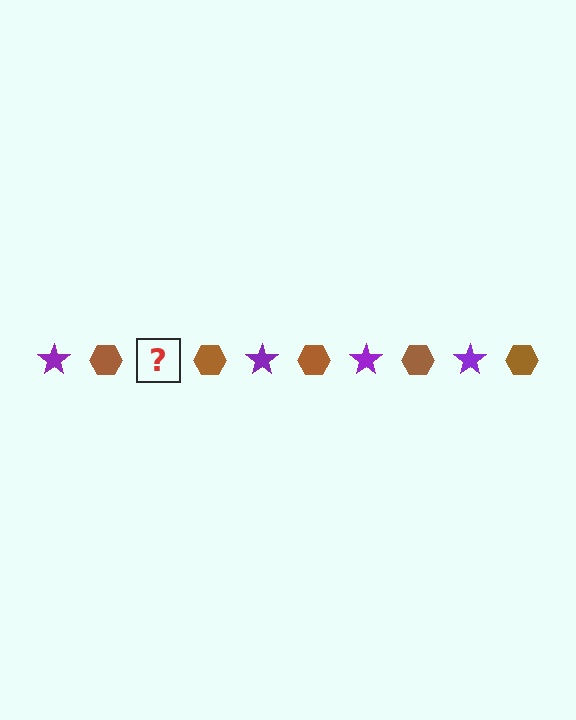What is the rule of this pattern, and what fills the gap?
The rule is that the pattern alternates between purple star and brown hexagon. The gap should be filled with a purple star.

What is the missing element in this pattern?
The missing element is a purple star.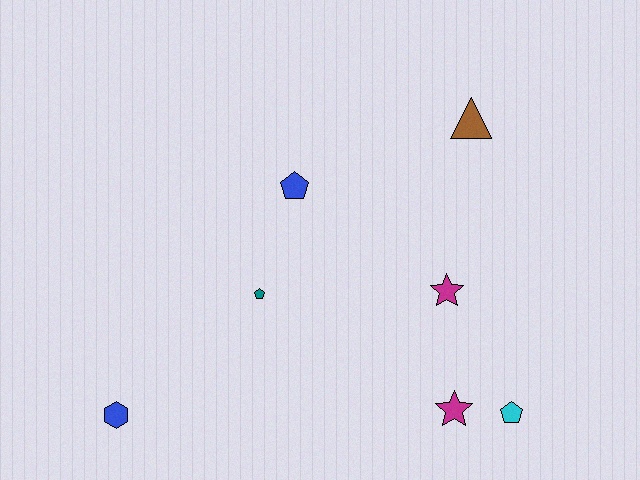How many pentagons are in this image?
There are 3 pentagons.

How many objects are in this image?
There are 7 objects.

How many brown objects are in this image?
There is 1 brown object.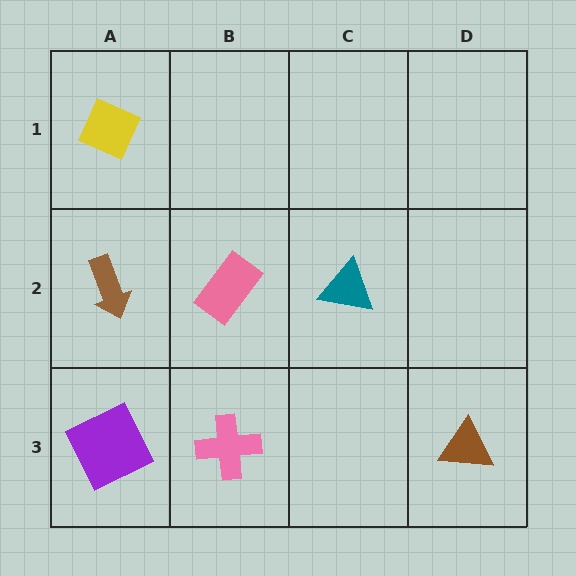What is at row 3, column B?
A pink cross.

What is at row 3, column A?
A purple square.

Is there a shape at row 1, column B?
No, that cell is empty.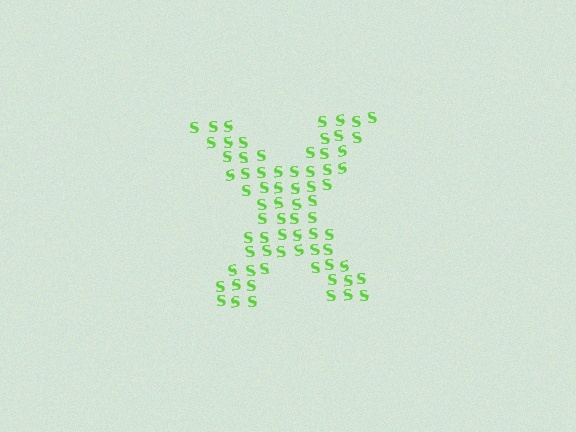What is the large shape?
The large shape is the letter X.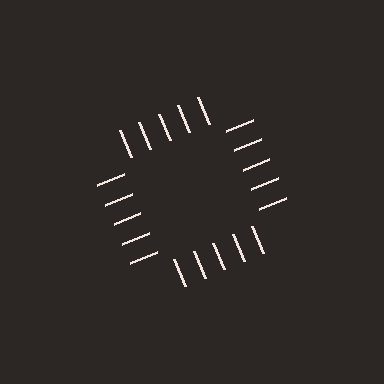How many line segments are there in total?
20 — 5 along each of the 4 edges.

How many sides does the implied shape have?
4 sides — the line-ends trace a square.